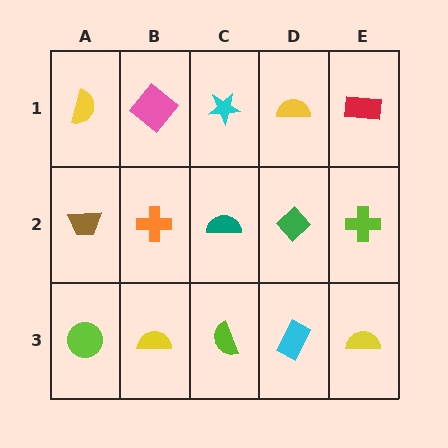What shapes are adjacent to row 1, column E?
A lime cross (row 2, column E), a yellow semicircle (row 1, column D).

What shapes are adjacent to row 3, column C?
A teal semicircle (row 2, column C), a yellow semicircle (row 3, column B), a cyan rectangle (row 3, column D).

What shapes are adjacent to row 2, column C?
A cyan star (row 1, column C), a lime semicircle (row 3, column C), an orange cross (row 2, column B), a green diamond (row 2, column D).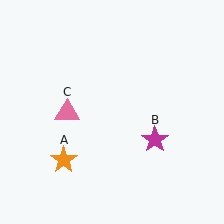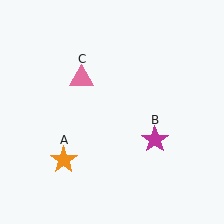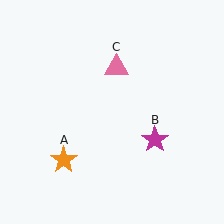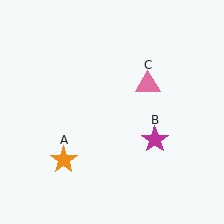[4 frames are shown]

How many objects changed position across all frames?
1 object changed position: pink triangle (object C).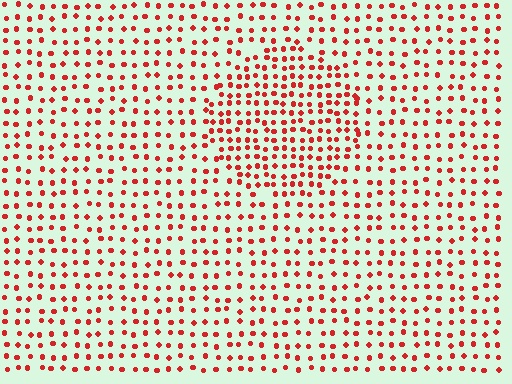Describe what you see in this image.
The image contains small red elements arranged at two different densities. A circle-shaped region is visible where the elements are more densely packed than the surrounding area.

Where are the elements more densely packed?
The elements are more densely packed inside the circle boundary.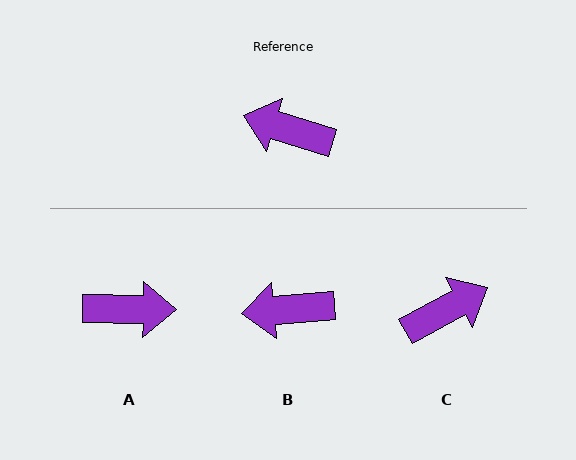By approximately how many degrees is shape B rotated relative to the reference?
Approximately 22 degrees counter-clockwise.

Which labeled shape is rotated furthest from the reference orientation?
A, about 164 degrees away.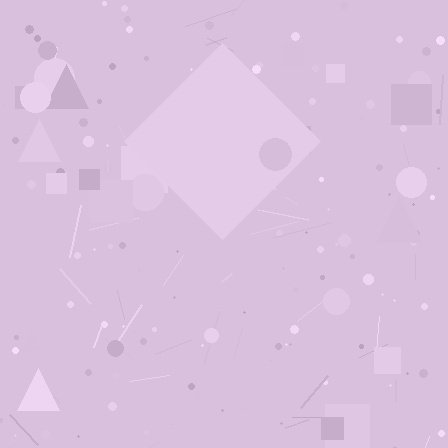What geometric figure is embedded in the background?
A diamond is embedded in the background.